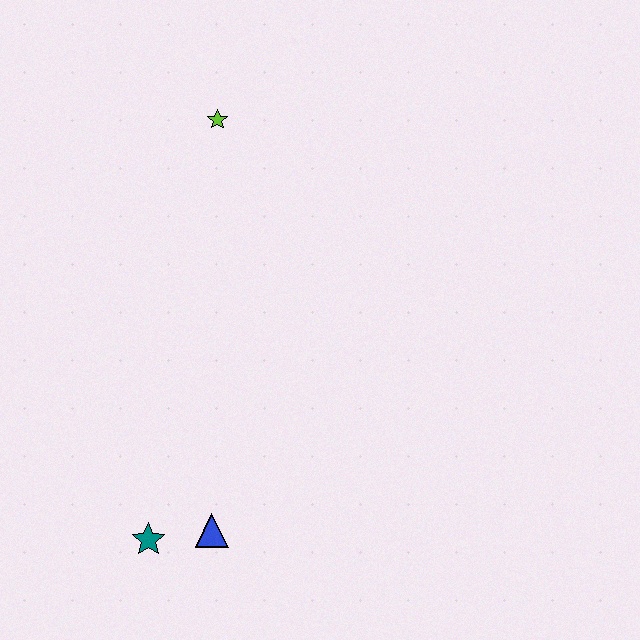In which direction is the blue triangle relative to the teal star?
The blue triangle is to the right of the teal star.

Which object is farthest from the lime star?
The teal star is farthest from the lime star.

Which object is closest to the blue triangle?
The teal star is closest to the blue triangle.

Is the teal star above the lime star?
No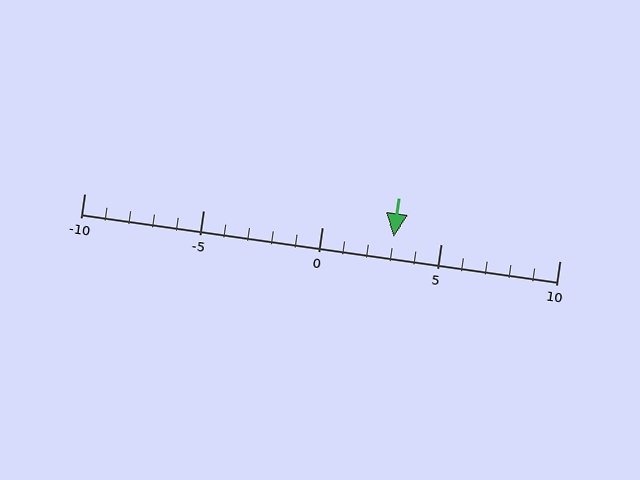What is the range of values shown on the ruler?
The ruler shows values from -10 to 10.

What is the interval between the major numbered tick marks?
The major tick marks are spaced 5 units apart.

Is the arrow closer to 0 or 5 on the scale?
The arrow is closer to 5.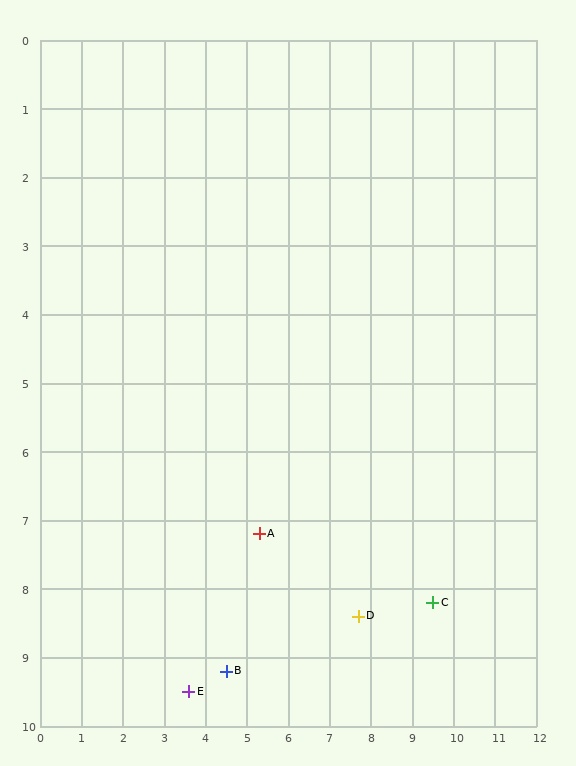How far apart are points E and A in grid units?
Points E and A are about 2.9 grid units apart.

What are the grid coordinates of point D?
Point D is at approximately (7.7, 8.4).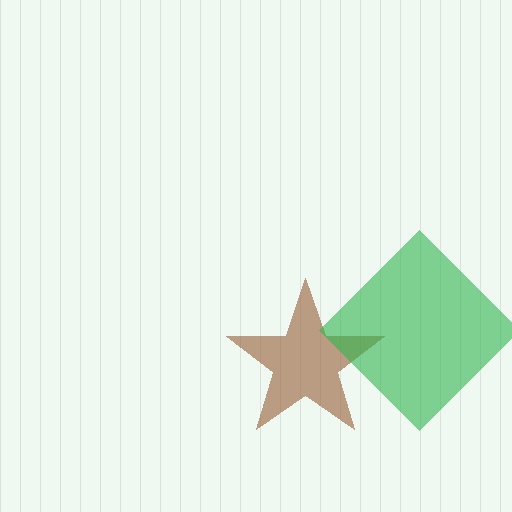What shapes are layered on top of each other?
The layered shapes are: a brown star, a green diamond.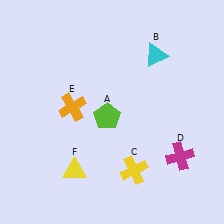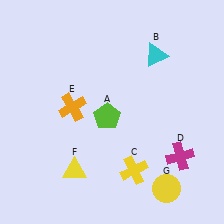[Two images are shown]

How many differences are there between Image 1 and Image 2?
There is 1 difference between the two images.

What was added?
A yellow circle (G) was added in Image 2.